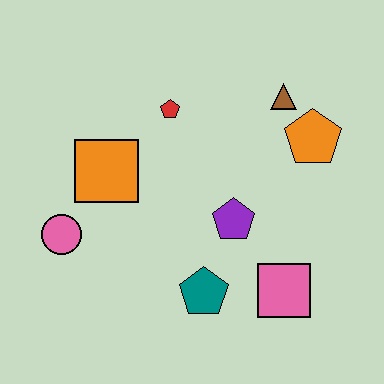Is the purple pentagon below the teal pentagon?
No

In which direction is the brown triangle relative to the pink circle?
The brown triangle is to the right of the pink circle.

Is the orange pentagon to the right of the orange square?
Yes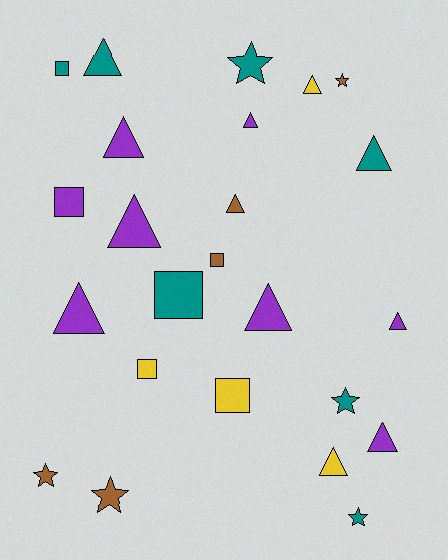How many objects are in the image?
There are 24 objects.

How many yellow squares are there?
There are 2 yellow squares.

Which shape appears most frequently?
Triangle, with 12 objects.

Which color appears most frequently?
Purple, with 8 objects.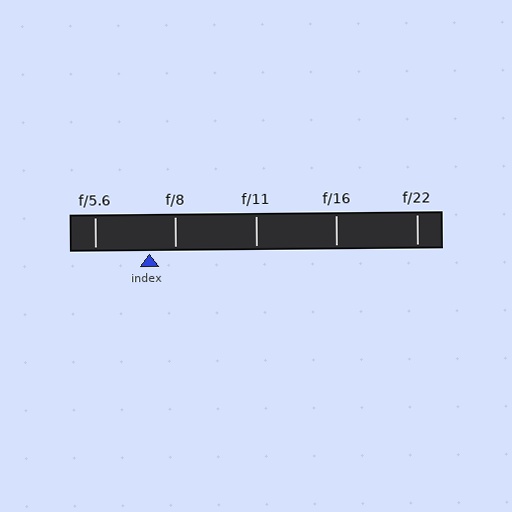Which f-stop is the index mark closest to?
The index mark is closest to f/8.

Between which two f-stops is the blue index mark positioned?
The index mark is between f/5.6 and f/8.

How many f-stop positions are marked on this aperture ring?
There are 5 f-stop positions marked.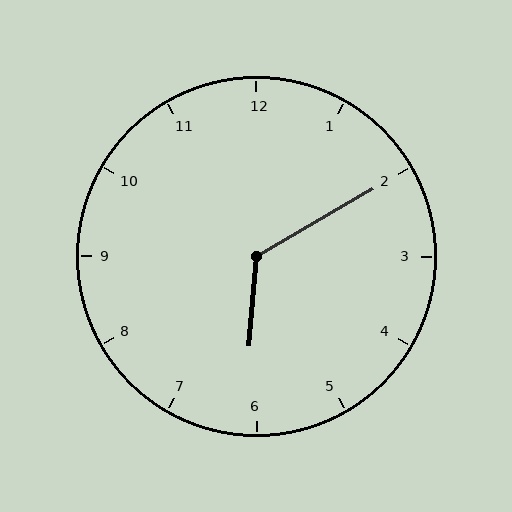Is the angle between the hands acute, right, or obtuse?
It is obtuse.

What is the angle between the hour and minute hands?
Approximately 125 degrees.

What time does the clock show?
6:10.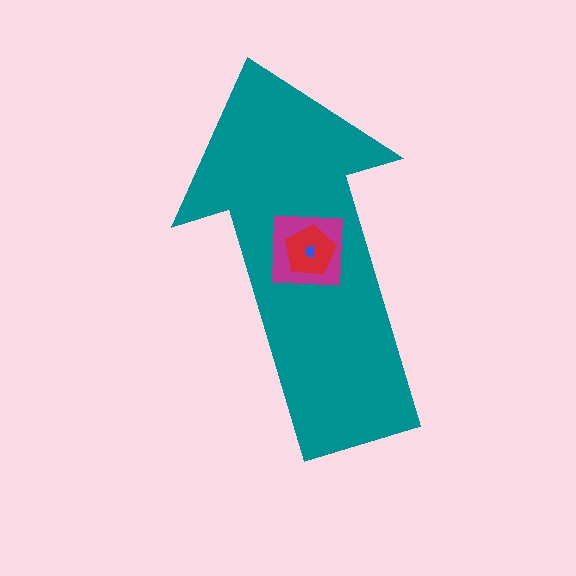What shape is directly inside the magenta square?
The red pentagon.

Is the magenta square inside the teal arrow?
Yes.